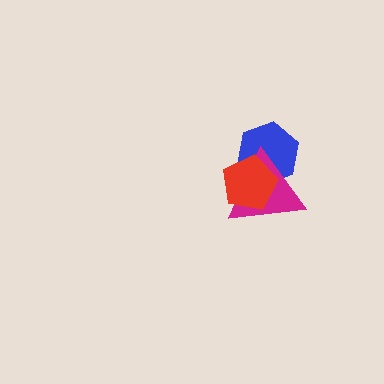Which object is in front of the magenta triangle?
The red pentagon is in front of the magenta triangle.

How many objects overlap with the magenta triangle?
2 objects overlap with the magenta triangle.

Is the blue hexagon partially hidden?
Yes, it is partially covered by another shape.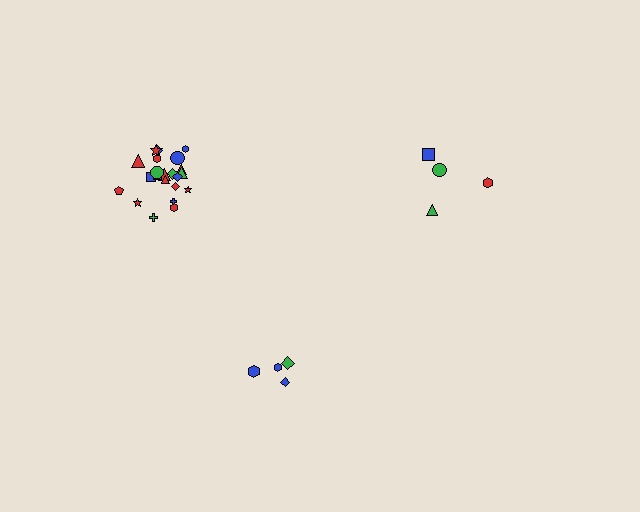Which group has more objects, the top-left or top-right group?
The top-left group.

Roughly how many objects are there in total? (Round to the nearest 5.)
Roughly 30 objects in total.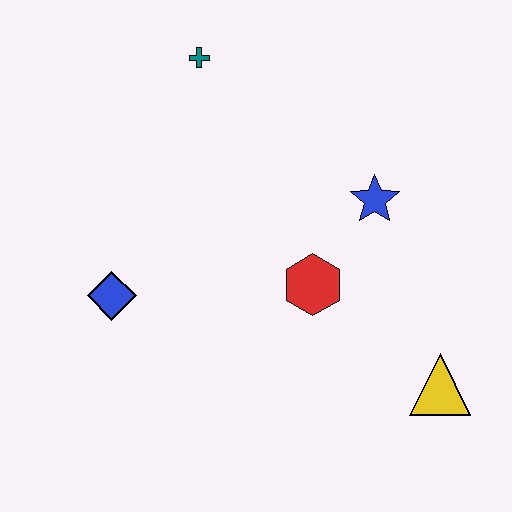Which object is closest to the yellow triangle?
The red hexagon is closest to the yellow triangle.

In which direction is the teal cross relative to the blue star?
The teal cross is to the left of the blue star.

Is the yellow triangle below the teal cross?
Yes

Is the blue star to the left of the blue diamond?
No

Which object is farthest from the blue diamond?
The yellow triangle is farthest from the blue diamond.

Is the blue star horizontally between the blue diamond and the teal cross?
No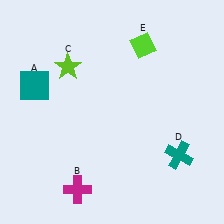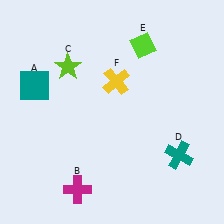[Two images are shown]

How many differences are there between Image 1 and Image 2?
There is 1 difference between the two images.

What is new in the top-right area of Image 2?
A yellow cross (F) was added in the top-right area of Image 2.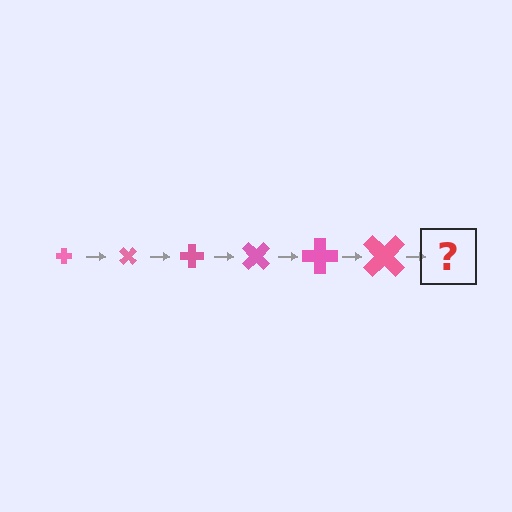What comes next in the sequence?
The next element should be a cross, larger than the previous one and rotated 270 degrees from the start.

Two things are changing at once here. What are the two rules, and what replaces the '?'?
The two rules are that the cross grows larger each step and it rotates 45 degrees each step. The '?' should be a cross, larger than the previous one and rotated 270 degrees from the start.